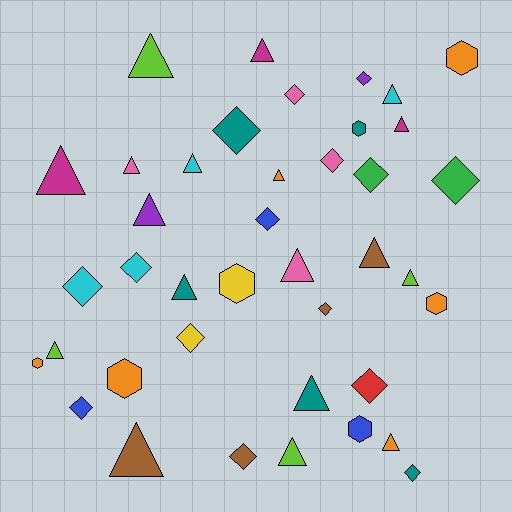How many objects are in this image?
There are 40 objects.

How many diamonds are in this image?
There are 15 diamonds.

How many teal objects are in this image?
There are 5 teal objects.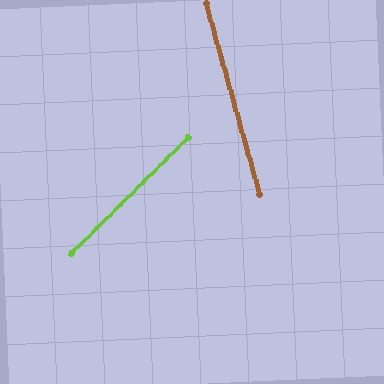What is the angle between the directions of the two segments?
Approximately 61 degrees.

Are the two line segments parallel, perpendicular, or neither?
Neither parallel nor perpendicular — they differ by about 61°.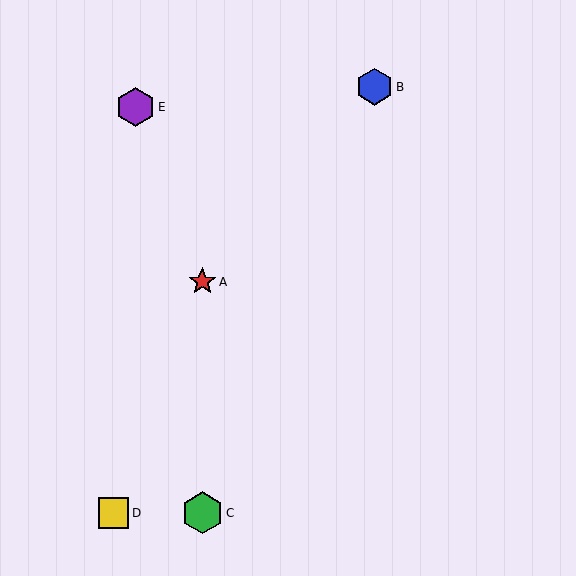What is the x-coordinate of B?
Object B is at x≈374.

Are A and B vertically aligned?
No, A is at x≈202 and B is at x≈374.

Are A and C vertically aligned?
Yes, both are at x≈202.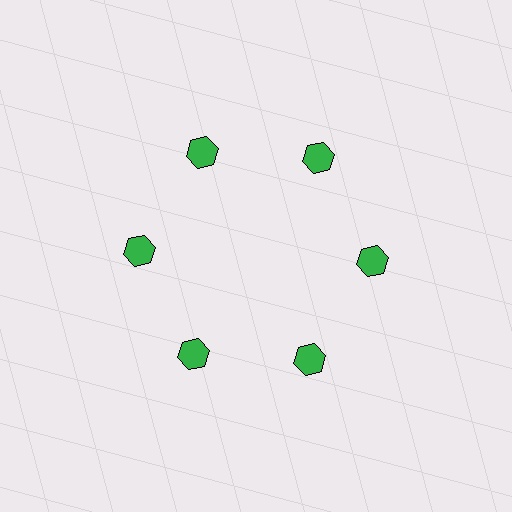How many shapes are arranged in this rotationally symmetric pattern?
There are 6 shapes, arranged in 6 groups of 1.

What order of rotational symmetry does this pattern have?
This pattern has 6-fold rotational symmetry.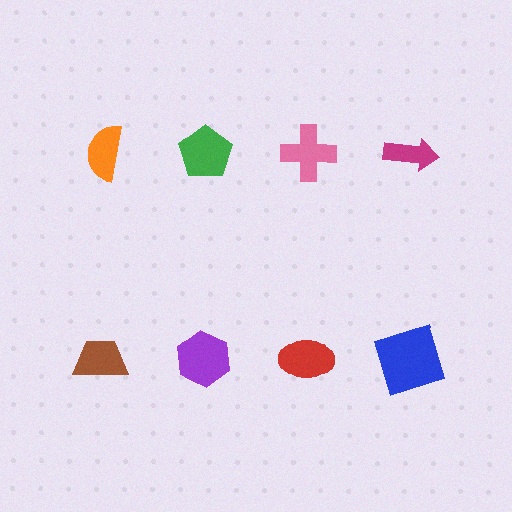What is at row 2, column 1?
A brown trapezoid.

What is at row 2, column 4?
A blue square.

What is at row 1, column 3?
A pink cross.